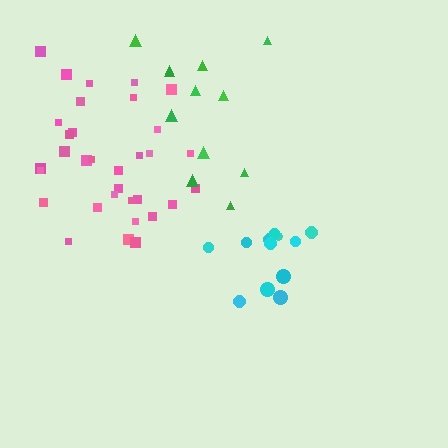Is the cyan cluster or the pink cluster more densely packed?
Cyan.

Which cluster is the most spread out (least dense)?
Green.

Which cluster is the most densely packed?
Cyan.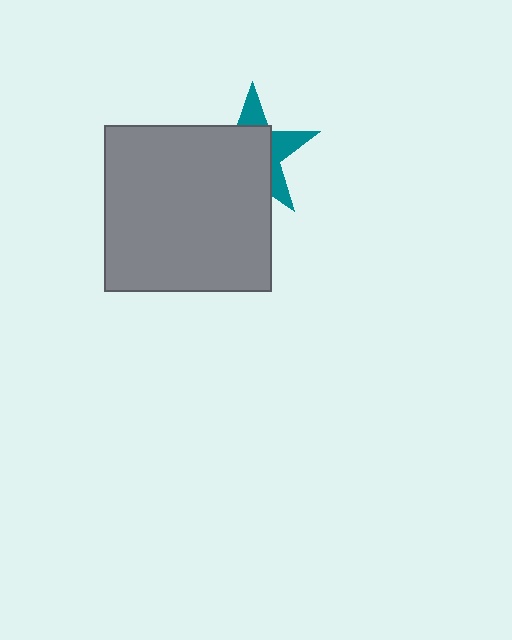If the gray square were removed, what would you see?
You would see the complete teal star.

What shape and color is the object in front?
The object in front is a gray square.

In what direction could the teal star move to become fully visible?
The teal star could move toward the upper-right. That would shift it out from behind the gray square entirely.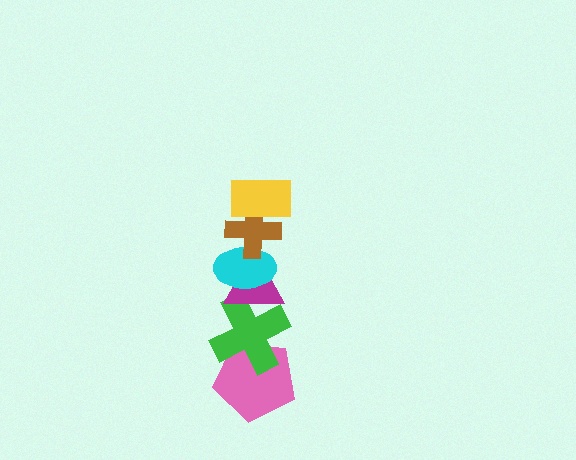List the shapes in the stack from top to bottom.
From top to bottom: the yellow rectangle, the brown cross, the cyan ellipse, the magenta triangle, the green cross, the pink pentagon.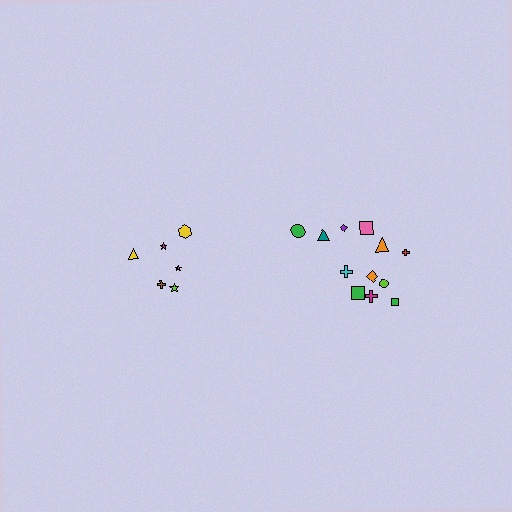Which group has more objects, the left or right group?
The right group.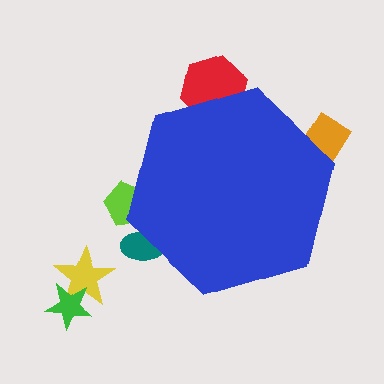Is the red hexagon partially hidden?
Yes, the red hexagon is partially hidden behind the blue hexagon.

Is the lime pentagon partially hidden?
Yes, the lime pentagon is partially hidden behind the blue hexagon.